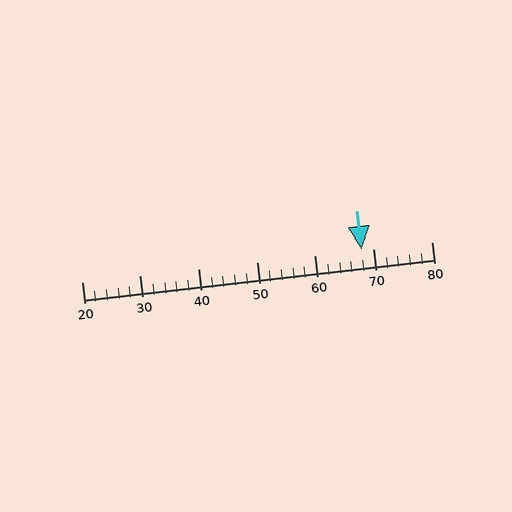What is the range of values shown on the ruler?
The ruler shows values from 20 to 80.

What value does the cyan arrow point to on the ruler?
The cyan arrow points to approximately 68.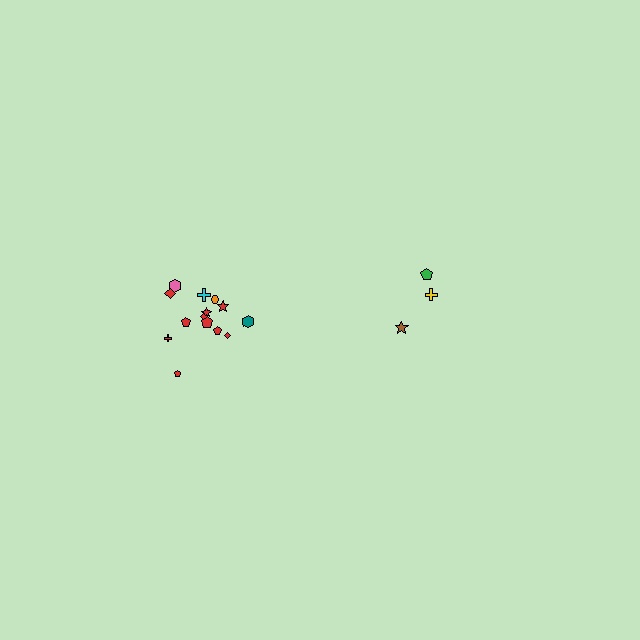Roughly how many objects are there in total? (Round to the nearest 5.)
Roughly 20 objects in total.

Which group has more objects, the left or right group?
The left group.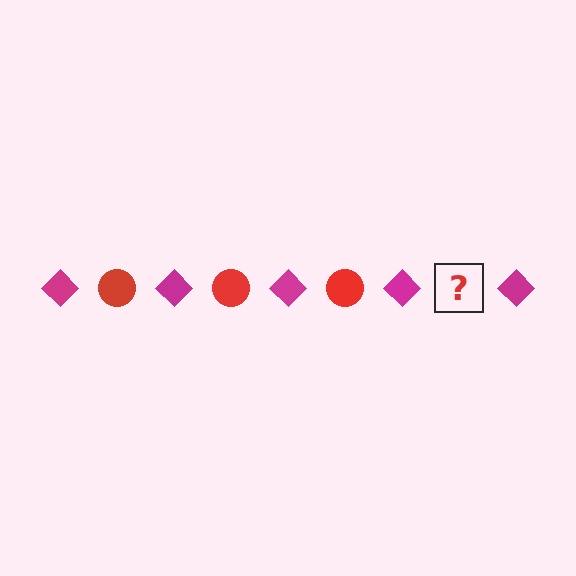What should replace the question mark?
The question mark should be replaced with a red circle.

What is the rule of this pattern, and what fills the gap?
The rule is that the pattern alternates between magenta diamond and red circle. The gap should be filled with a red circle.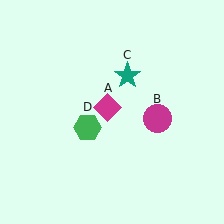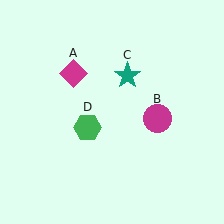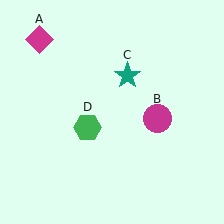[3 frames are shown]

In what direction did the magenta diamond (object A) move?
The magenta diamond (object A) moved up and to the left.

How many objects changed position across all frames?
1 object changed position: magenta diamond (object A).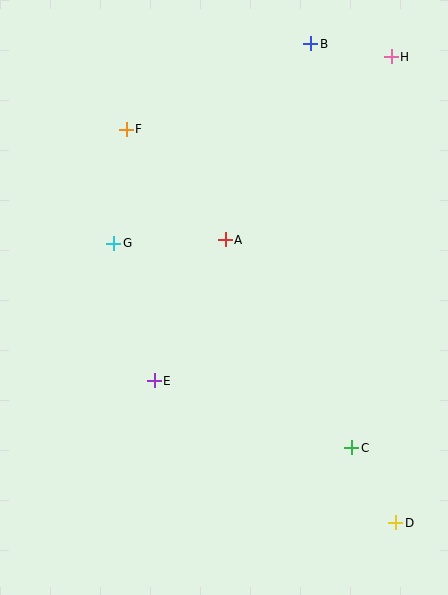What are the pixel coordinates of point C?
Point C is at (352, 448).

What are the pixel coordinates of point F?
Point F is at (126, 129).